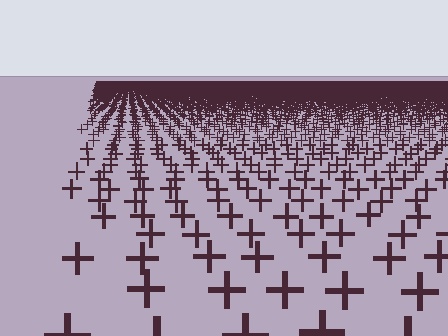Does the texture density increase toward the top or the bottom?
Density increases toward the top.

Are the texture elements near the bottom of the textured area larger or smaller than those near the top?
Larger. Near the bottom, elements are closer to the viewer and appear at a bigger on-screen size.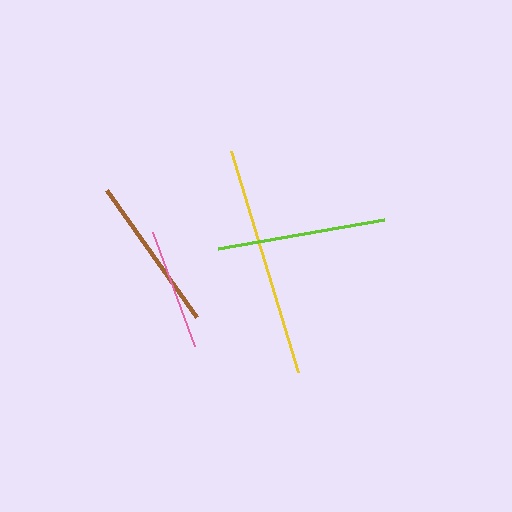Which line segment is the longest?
The yellow line is the longest at approximately 232 pixels.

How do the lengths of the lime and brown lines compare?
The lime and brown lines are approximately the same length.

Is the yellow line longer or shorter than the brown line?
The yellow line is longer than the brown line.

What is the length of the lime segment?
The lime segment is approximately 169 pixels long.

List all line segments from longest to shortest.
From longest to shortest: yellow, lime, brown, pink.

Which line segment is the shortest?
The pink line is the shortest at approximately 121 pixels.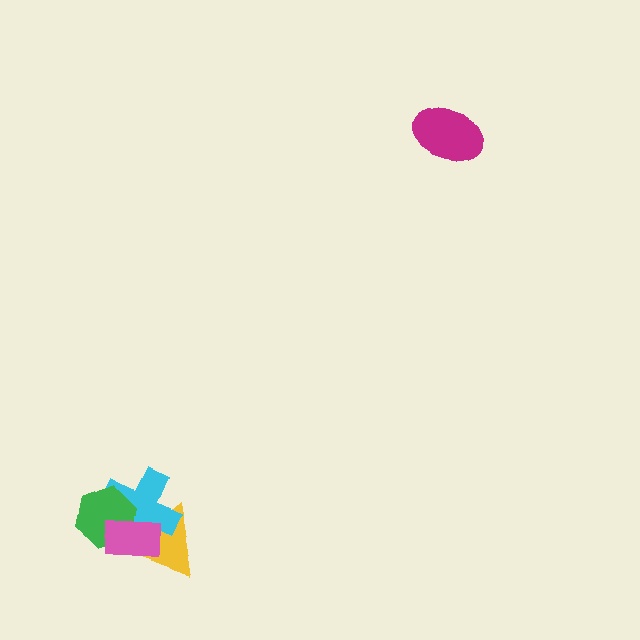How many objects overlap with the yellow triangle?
3 objects overlap with the yellow triangle.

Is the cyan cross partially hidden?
Yes, it is partially covered by another shape.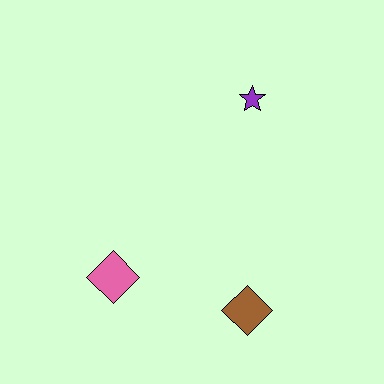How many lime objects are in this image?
There are no lime objects.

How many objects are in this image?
There are 3 objects.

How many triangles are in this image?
There are no triangles.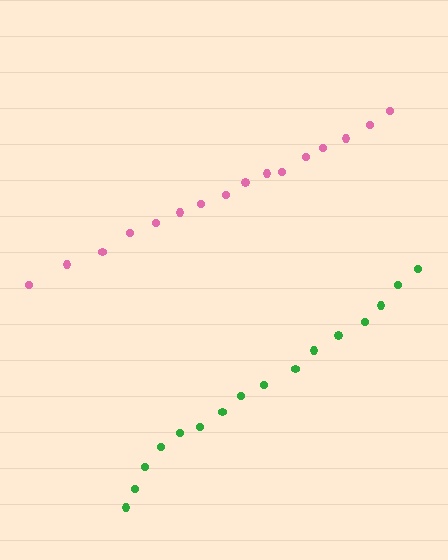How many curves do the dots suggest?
There are 2 distinct paths.